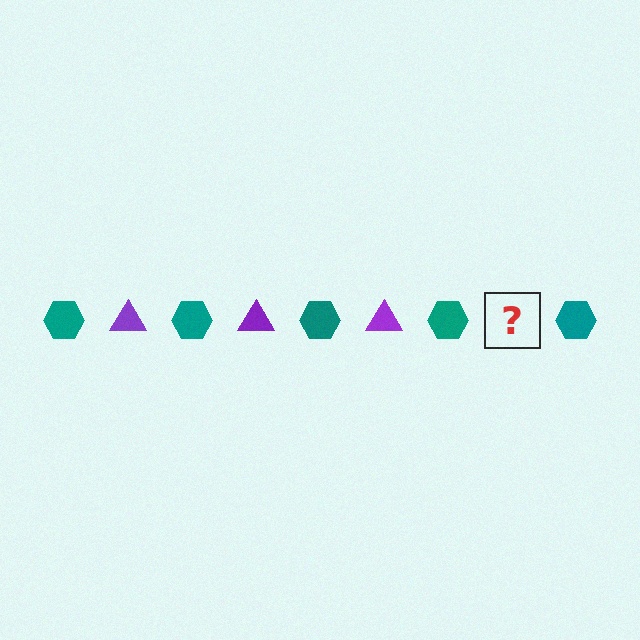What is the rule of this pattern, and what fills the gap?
The rule is that the pattern alternates between teal hexagon and purple triangle. The gap should be filled with a purple triangle.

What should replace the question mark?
The question mark should be replaced with a purple triangle.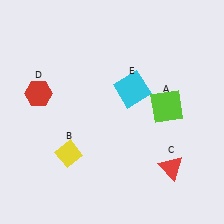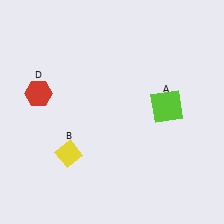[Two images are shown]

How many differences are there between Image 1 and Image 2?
There are 2 differences between the two images.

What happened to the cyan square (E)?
The cyan square (E) was removed in Image 2. It was in the top-right area of Image 1.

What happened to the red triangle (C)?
The red triangle (C) was removed in Image 2. It was in the bottom-right area of Image 1.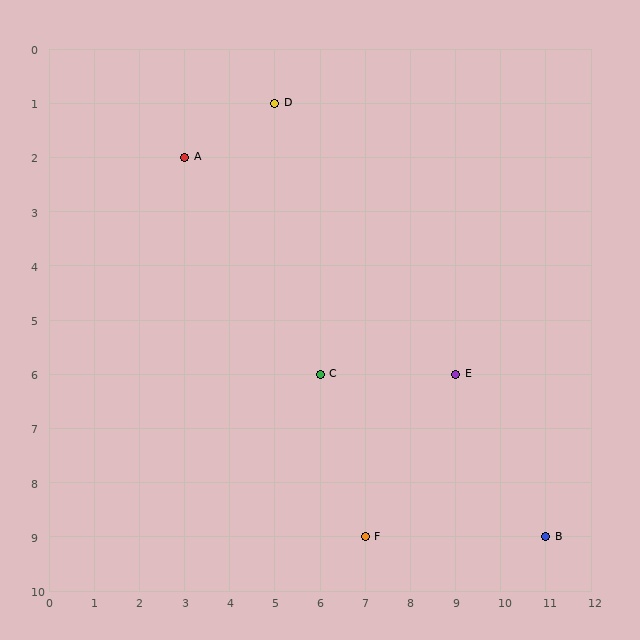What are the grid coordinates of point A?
Point A is at grid coordinates (3, 2).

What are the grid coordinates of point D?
Point D is at grid coordinates (5, 1).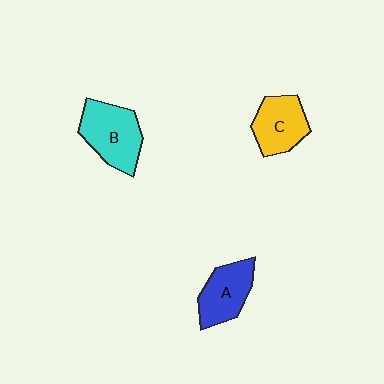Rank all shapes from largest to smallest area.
From largest to smallest: B (cyan), A (blue), C (yellow).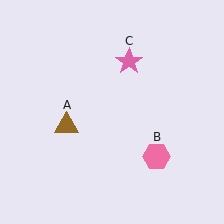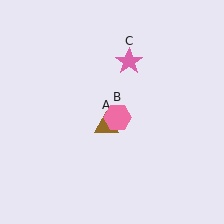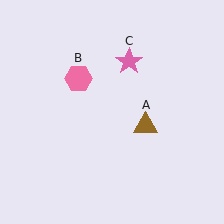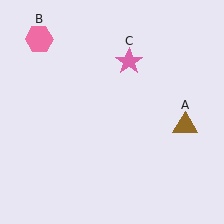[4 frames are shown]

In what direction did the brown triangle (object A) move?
The brown triangle (object A) moved right.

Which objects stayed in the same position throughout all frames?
Pink star (object C) remained stationary.